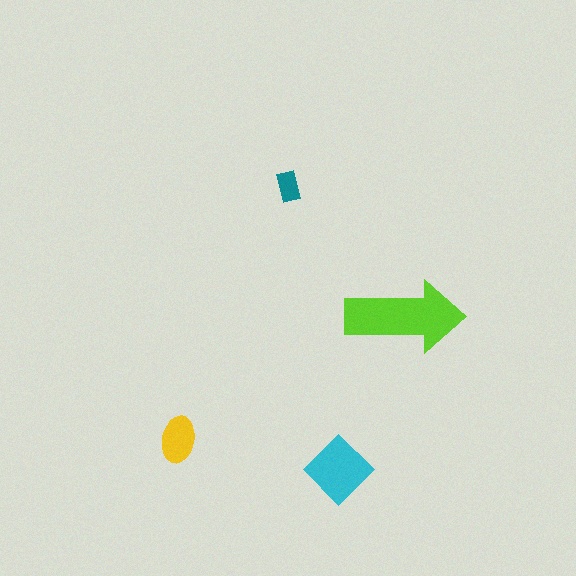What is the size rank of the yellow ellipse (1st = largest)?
3rd.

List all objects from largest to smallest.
The lime arrow, the cyan diamond, the yellow ellipse, the teal rectangle.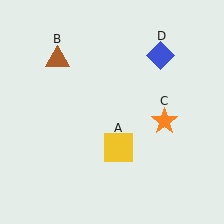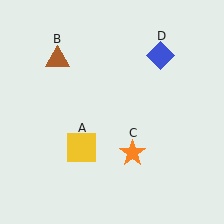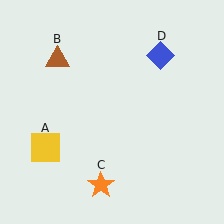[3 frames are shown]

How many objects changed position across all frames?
2 objects changed position: yellow square (object A), orange star (object C).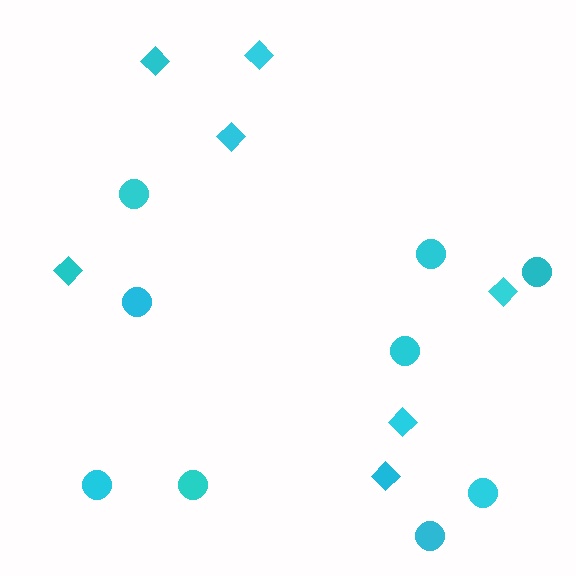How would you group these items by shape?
There are 2 groups: one group of circles (9) and one group of diamonds (7).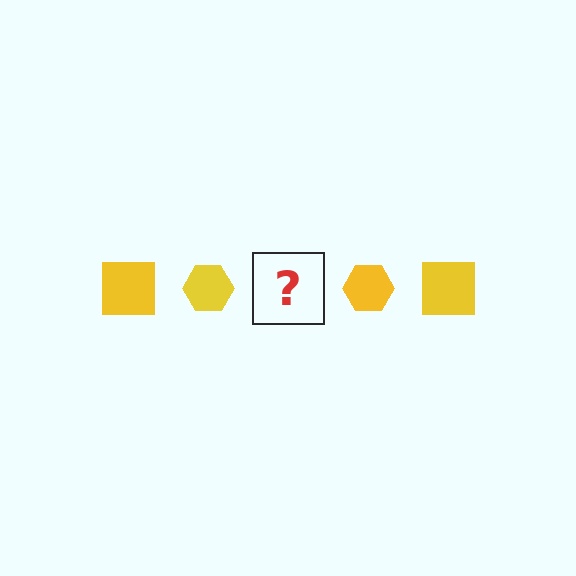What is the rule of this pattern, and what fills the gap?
The rule is that the pattern cycles through square, hexagon shapes in yellow. The gap should be filled with a yellow square.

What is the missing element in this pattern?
The missing element is a yellow square.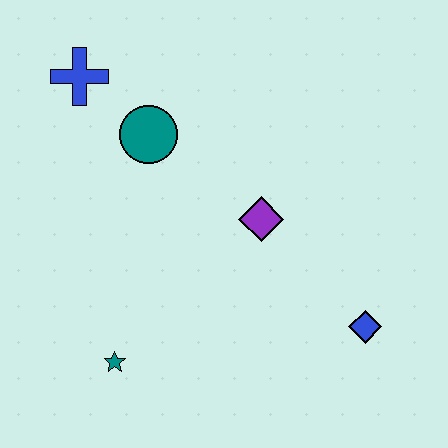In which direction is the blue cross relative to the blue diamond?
The blue cross is to the left of the blue diamond.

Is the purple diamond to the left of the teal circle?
No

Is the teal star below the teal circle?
Yes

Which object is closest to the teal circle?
The blue cross is closest to the teal circle.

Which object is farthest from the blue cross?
The blue diamond is farthest from the blue cross.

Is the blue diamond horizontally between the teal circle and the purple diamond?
No